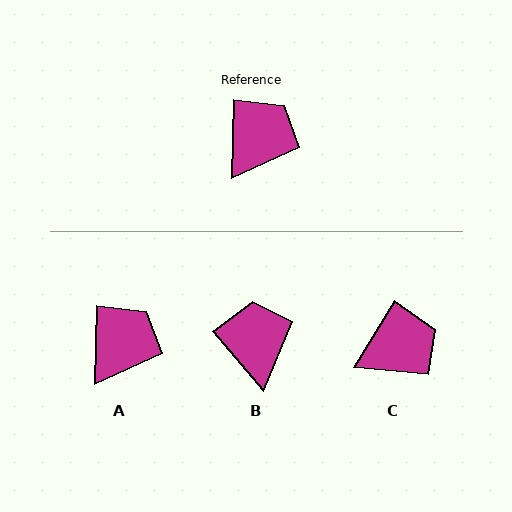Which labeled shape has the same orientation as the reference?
A.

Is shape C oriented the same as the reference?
No, it is off by about 30 degrees.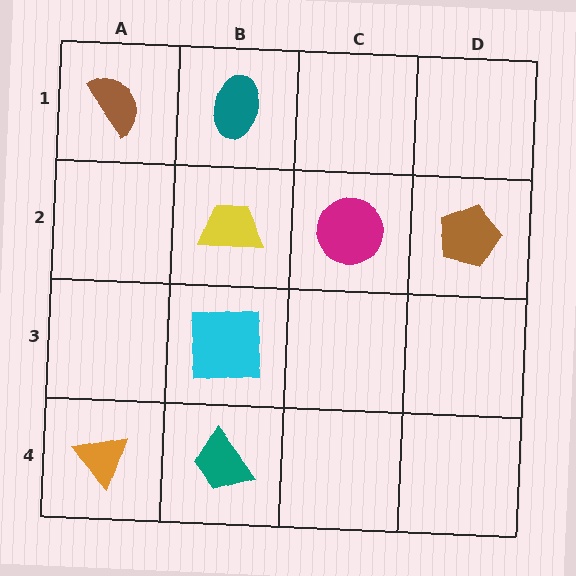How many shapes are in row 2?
3 shapes.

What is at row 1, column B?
A teal ellipse.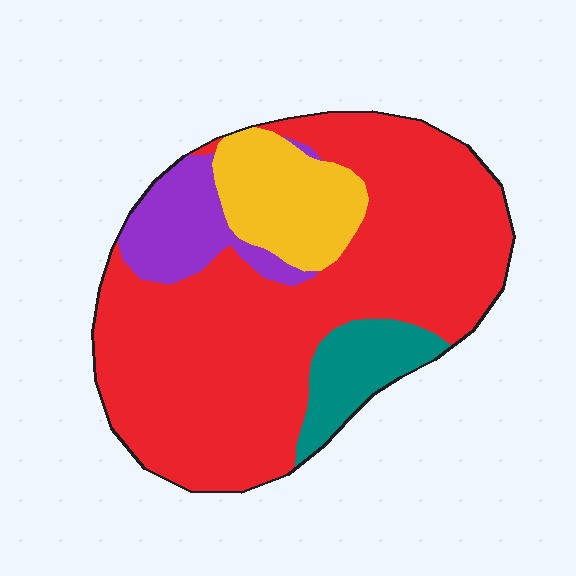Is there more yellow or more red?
Red.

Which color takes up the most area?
Red, at roughly 65%.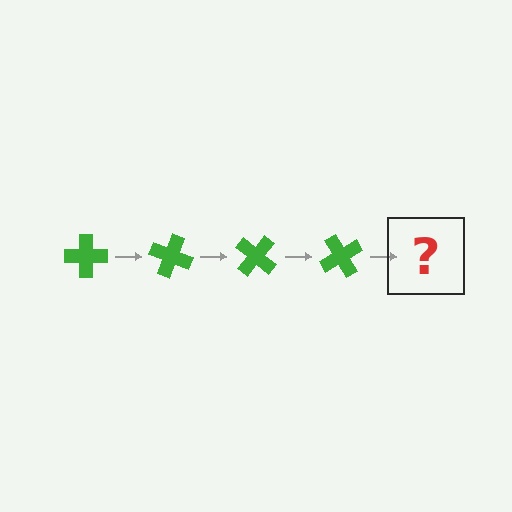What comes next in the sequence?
The next element should be a green cross rotated 80 degrees.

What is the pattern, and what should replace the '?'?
The pattern is that the cross rotates 20 degrees each step. The '?' should be a green cross rotated 80 degrees.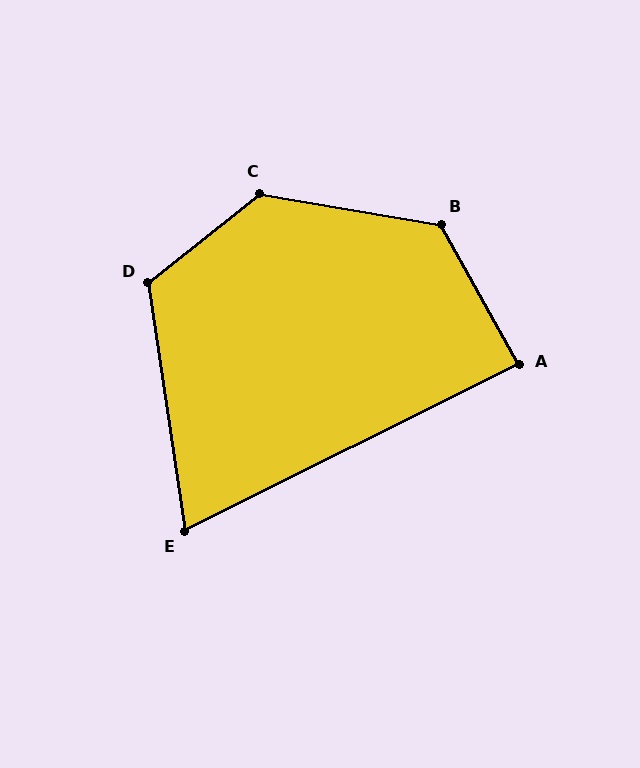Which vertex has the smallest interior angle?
E, at approximately 72 degrees.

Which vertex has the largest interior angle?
C, at approximately 132 degrees.